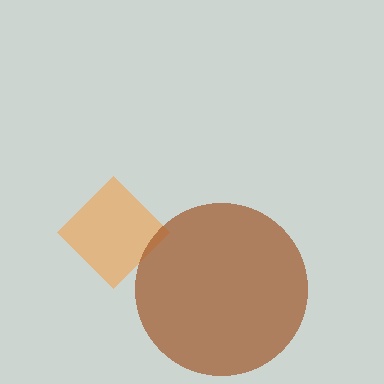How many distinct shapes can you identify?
There are 2 distinct shapes: an orange diamond, a brown circle.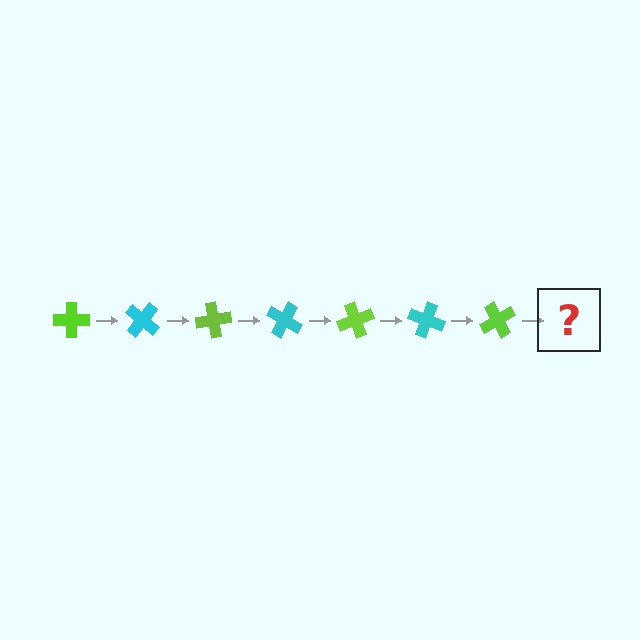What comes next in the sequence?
The next element should be a cyan cross, rotated 280 degrees from the start.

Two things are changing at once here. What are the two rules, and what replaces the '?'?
The two rules are that it rotates 40 degrees each step and the color cycles through lime and cyan. The '?' should be a cyan cross, rotated 280 degrees from the start.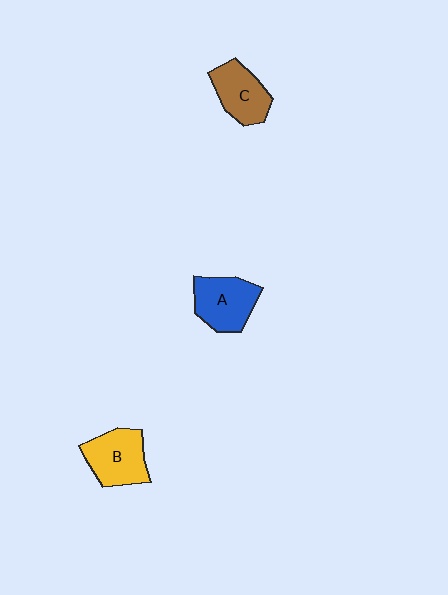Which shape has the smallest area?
Shape C (brown).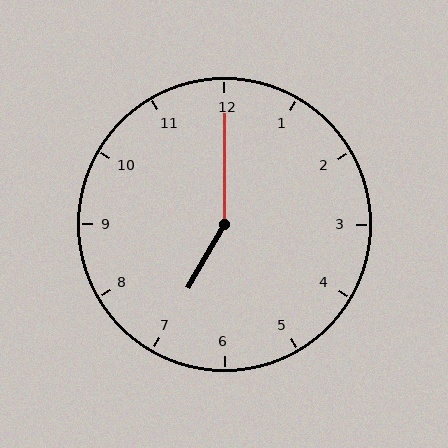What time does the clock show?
7:00.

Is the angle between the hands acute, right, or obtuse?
It is obtuse.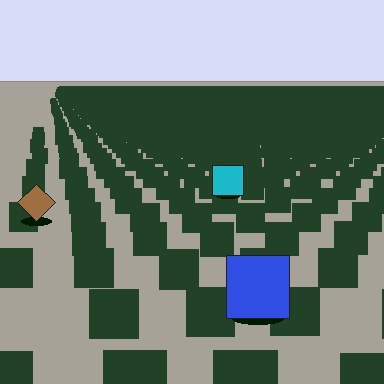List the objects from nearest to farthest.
From nearest to farthest: the blue square, the brown diamond, the cyan square.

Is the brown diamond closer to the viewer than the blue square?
No. The blue square is closer — you can tell from the texture gradient: the ground texture is coarser near it.